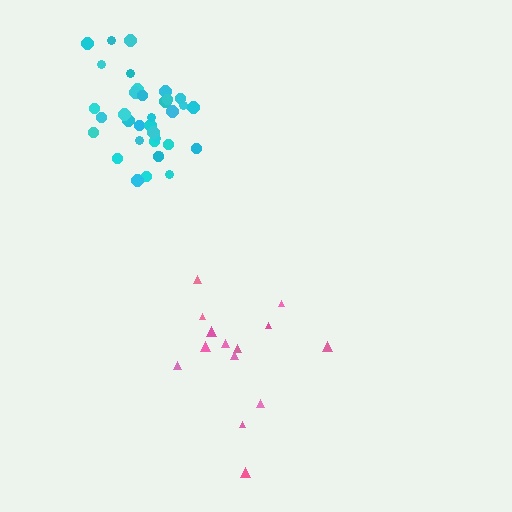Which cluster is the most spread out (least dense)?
Pink.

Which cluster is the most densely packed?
Cyan.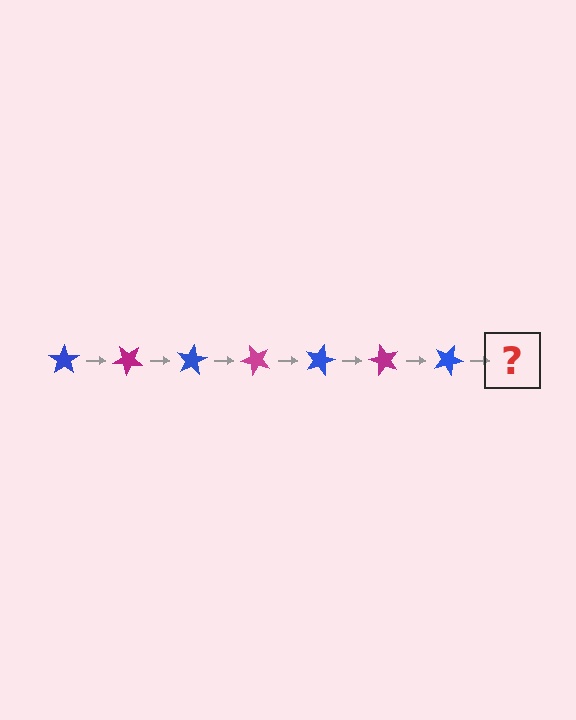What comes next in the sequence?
The next element should be a magenta star, rotated 280 degrees from the start.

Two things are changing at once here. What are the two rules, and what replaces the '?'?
The two rules are that it rotates 40 degrees each step and the color cycles through blue and magenta. The '?' should be a magenta star, rotated 280 degrees from the start.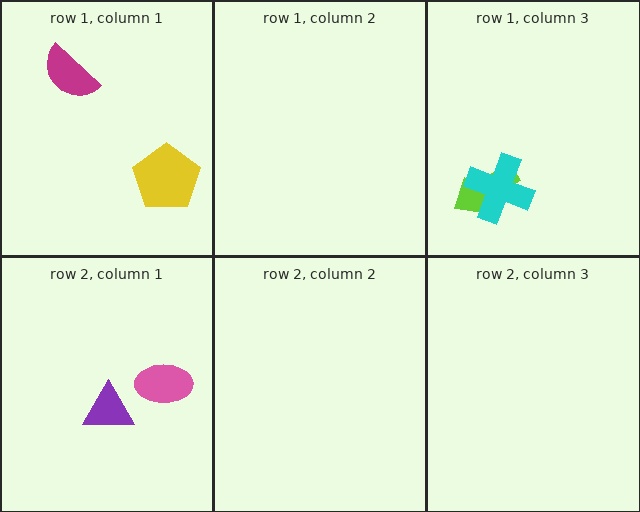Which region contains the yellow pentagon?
The row 1, column 1 region.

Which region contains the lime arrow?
The row 1, column 3 region.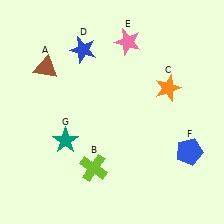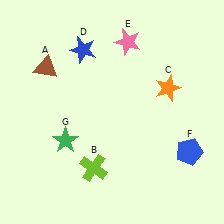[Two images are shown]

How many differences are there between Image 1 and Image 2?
There is 1 difference between the two images.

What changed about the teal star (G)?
In Image 1, G is teal. In Image 2, it changed to green.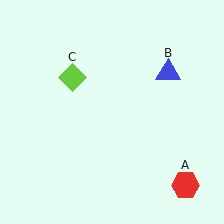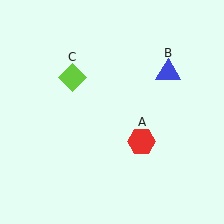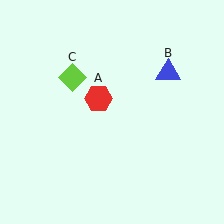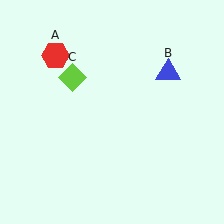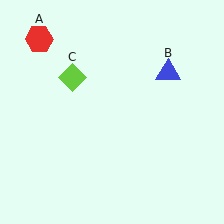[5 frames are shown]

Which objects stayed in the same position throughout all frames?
Blue triangle (object B) and lime diamond (object C) remained stationary.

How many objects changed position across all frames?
1 object changed position: red hexagon (object A).